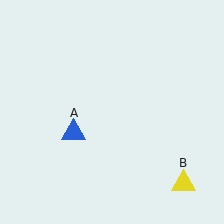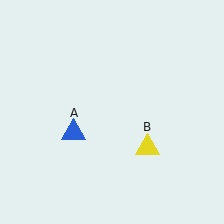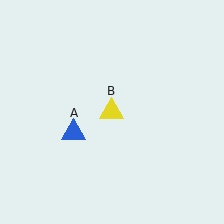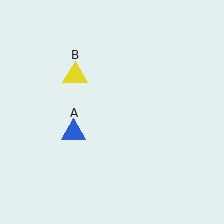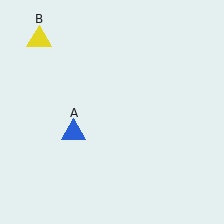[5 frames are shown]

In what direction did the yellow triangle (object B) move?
The yellow triangle (object B) moved up and to the left.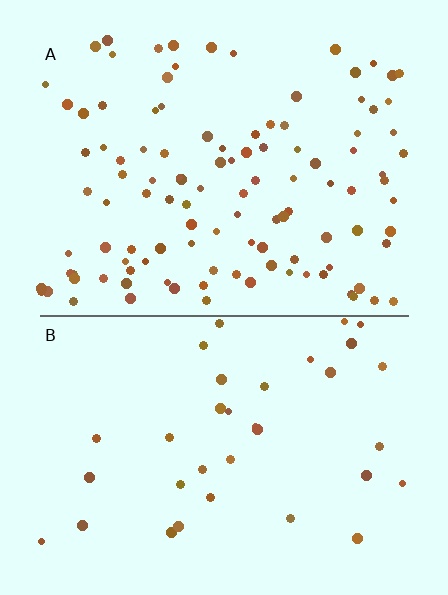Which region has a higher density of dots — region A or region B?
A (the top).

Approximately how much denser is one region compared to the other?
Approximately 3.2× — region A over region B.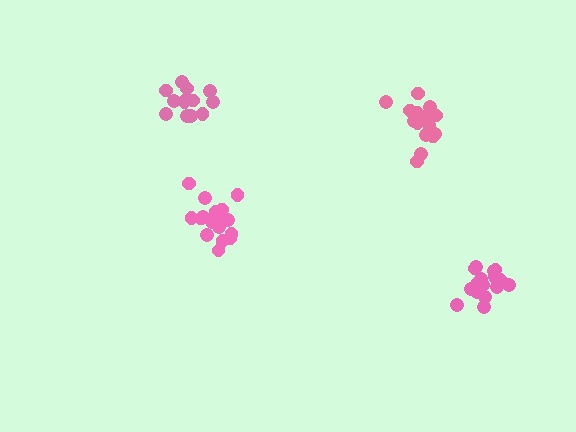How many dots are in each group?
Group 1: 13 dots, Group 2: 18 dots, Group 3: 16 dots, Group 4: 17 dots (64 total).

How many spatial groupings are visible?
There are 4 spatial groupings.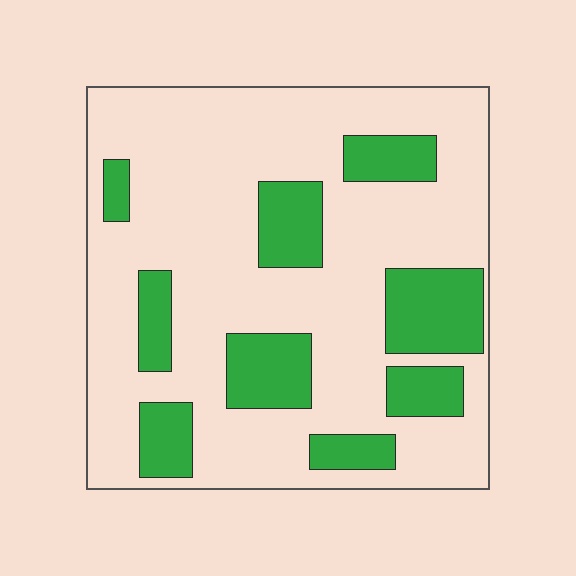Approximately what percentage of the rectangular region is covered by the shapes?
Approximately 25%.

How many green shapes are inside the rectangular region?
9.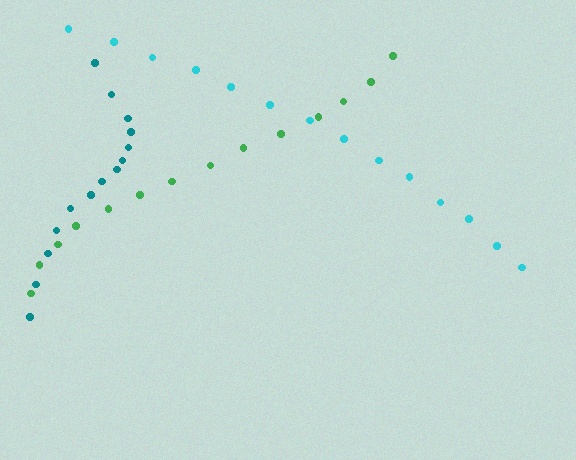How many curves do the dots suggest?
There are 3 distinct paths.